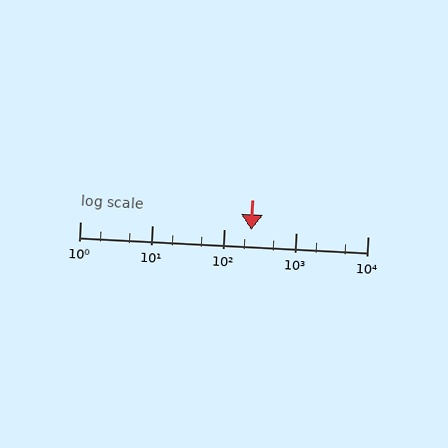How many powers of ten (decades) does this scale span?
The scale spans 4 decades, from 1 to 10000.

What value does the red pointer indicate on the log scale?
The pointer indicates approximately 240.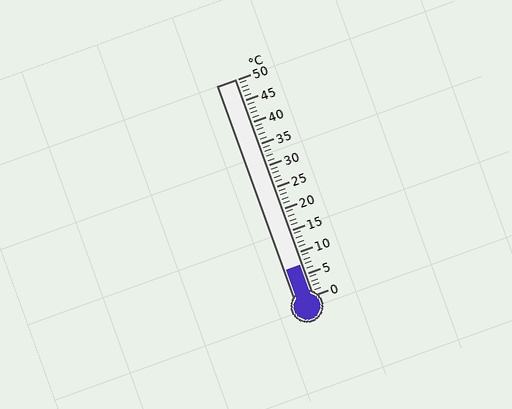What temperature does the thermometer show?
The thermometer shows approximately 7°C.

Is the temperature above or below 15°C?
The temperature is below 15°C.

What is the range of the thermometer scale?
The thermometer scale ranges from 0°C to 50°C.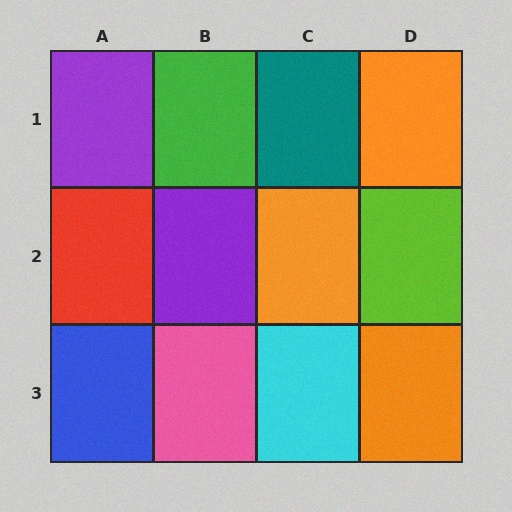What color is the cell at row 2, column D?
Lime.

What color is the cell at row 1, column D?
Orange.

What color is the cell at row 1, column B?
Green.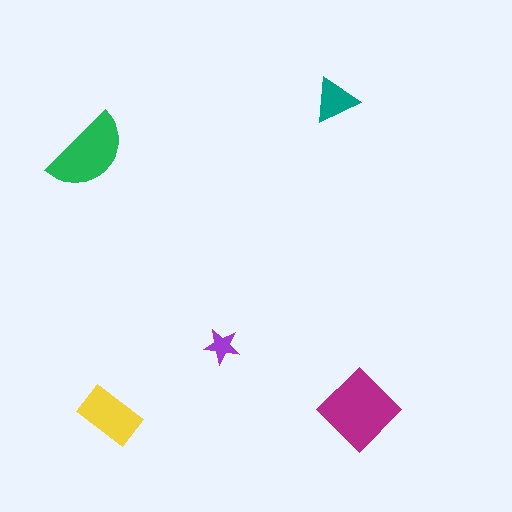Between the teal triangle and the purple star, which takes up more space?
The teal triangle.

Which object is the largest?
The magenta diamond.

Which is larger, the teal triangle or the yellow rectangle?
The yellow rectangle.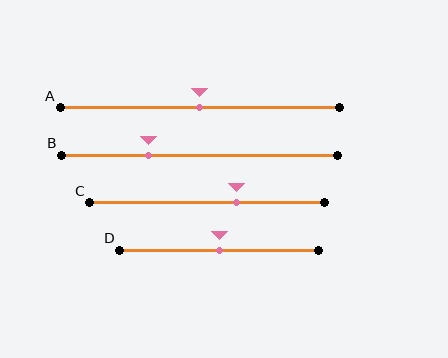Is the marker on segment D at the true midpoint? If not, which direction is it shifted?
Yes, the marker on segment D is at the true midpoint.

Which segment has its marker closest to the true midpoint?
Segment A has its marker closest to the true midpoint.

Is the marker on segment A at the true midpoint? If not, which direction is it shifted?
Yes, the marker on segment A is at the true midpoint.